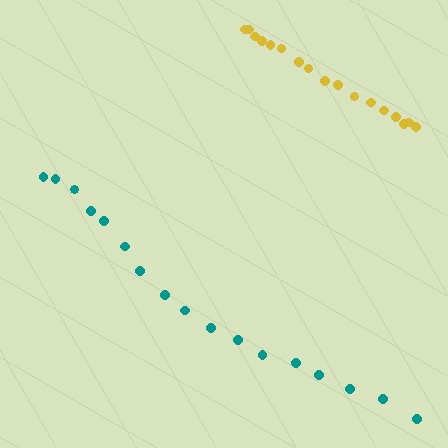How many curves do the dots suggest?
There are 2 distinct paths.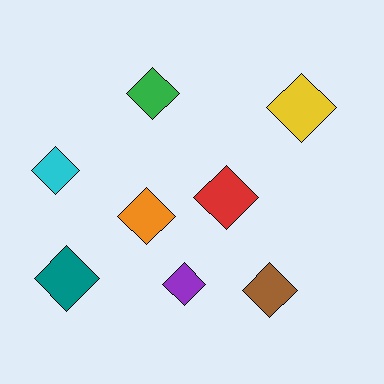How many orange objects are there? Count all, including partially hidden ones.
There is 1 orange object.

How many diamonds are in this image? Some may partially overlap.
There are 8 diamonds.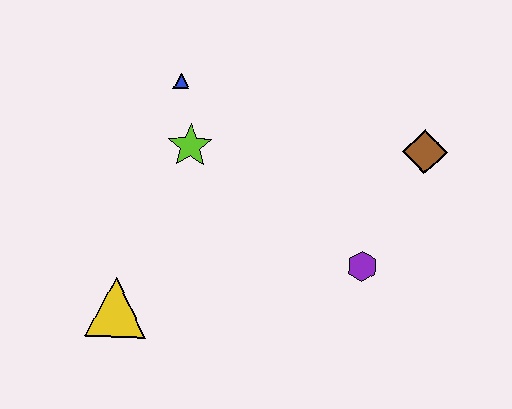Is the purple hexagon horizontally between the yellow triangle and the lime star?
No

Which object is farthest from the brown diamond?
The yellow triangle is farthest from the brown diamond.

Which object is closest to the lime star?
The blue triangle is closest to the lime star.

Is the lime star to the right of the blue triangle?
Yes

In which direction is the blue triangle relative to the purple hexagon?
The blue triangle is to the left of the purple hexagon.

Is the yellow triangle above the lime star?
No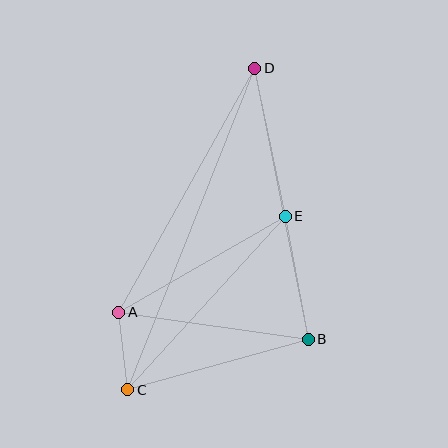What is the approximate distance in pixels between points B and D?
The distance between B and D is approximately 277 pixels.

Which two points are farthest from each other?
Points C and D are farthest from each other.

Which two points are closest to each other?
Points A and C are closest to each other.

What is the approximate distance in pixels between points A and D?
The distance between A and D is approximately 279 pixels.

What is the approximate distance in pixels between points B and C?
The distance between B and C is approximately 187 pixels.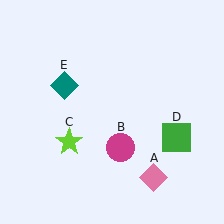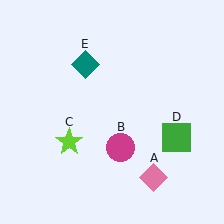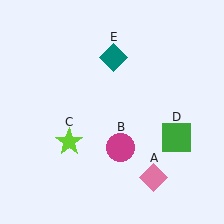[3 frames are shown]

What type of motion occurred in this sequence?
The teal diamond (object E) rotated clockwise around the center of the scene.